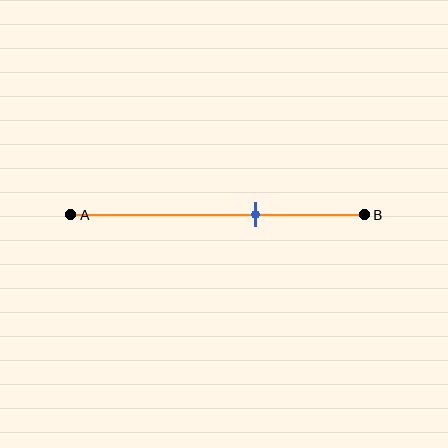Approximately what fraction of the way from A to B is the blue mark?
The blue mark is approximately 65% of the way from A to B.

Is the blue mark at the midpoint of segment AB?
No, the mark is at about 65% from A, not at the 50% midpoint.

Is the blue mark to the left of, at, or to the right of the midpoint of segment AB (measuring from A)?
The blue mark is to the right of the midpoint of segment AB.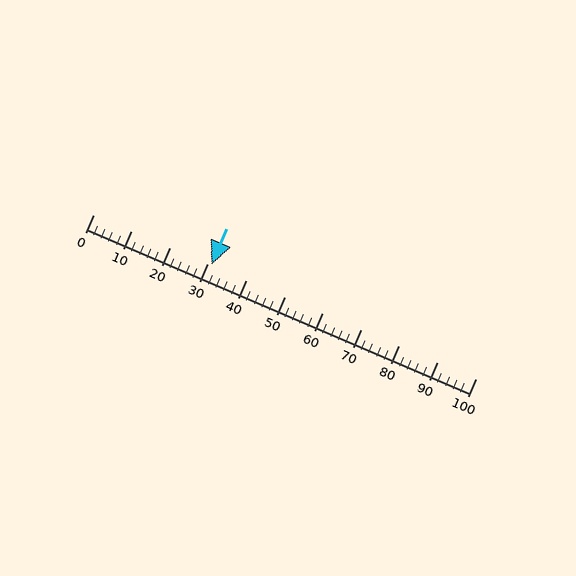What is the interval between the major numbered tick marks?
The major tick marks are spaced 10 units apart.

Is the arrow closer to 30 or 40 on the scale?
The arrow is closer to 30.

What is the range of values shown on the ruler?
The ruler shows values from 0 to 100.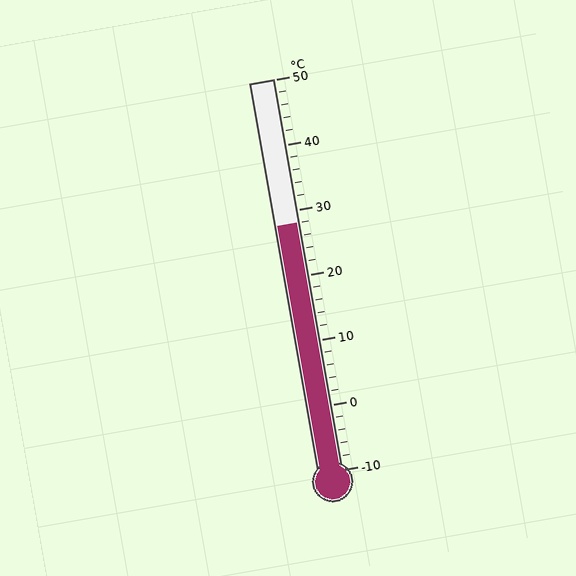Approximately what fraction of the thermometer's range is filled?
The thermometer is filled to approximately 65% of its range.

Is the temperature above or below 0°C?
The temperature is above 0°C.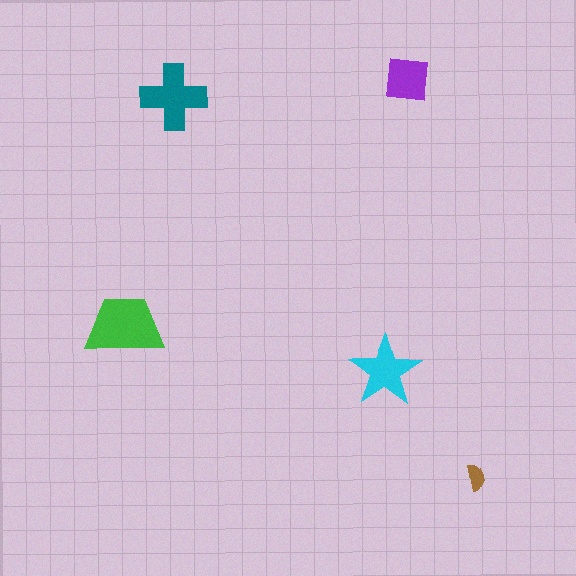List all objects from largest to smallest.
The green trapezoid, the teal cross, the cyan star, the purple square, the brown semicircle.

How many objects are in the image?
There are 5 objects in the image.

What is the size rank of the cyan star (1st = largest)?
3rd.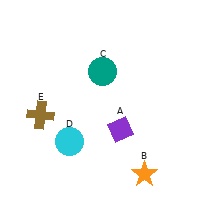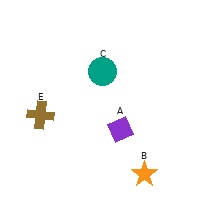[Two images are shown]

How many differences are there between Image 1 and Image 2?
There is 1 difference between the two images.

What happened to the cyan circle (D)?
The cyan circle (D) was removed in Image 2. It was in the bottom-left area of Image 1.